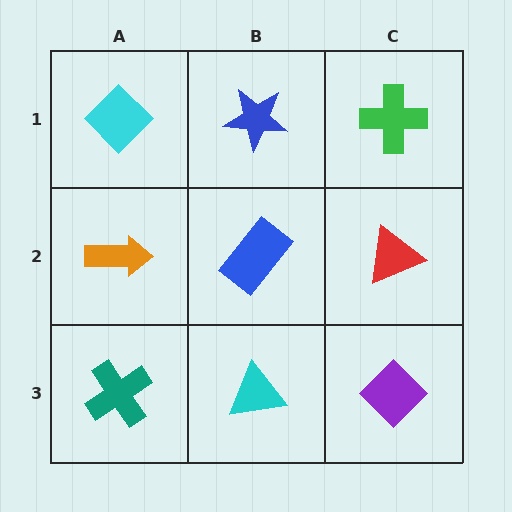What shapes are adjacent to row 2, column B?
A blue star (row 1, column B), a cyan triangle (row 3, column B), an orange arrow (row 2, column A), a red triangle (row 2, column C).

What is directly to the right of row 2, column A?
A blue rectangle.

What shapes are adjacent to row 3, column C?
A red triangle (row 2, column C), a cyan triangle (row 3, column B).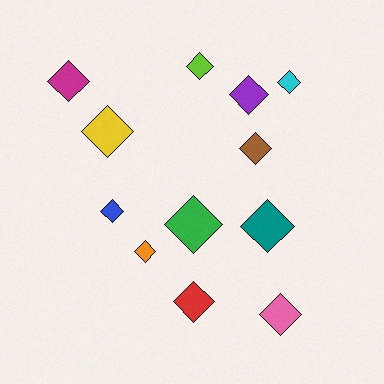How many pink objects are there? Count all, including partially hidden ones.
There is 1 pink object.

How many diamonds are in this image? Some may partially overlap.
There are 12 diamonds.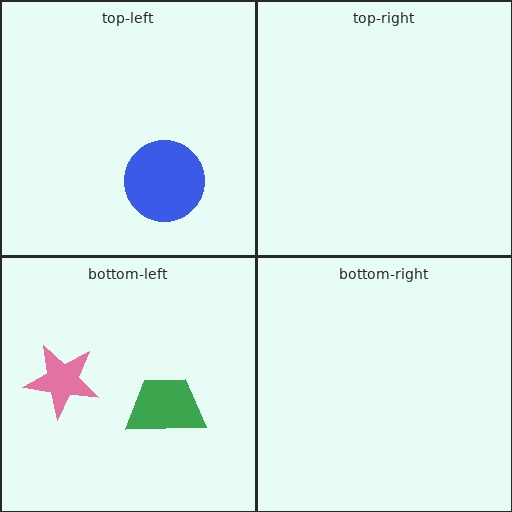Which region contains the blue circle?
The top-left region.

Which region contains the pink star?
The bottom-left region.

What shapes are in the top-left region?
The blue circle.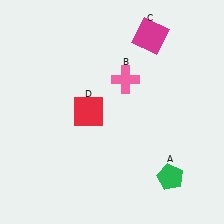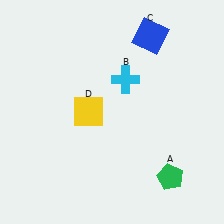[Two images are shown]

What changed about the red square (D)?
In Image 1, D is red. In Image 2, it changed to yellow.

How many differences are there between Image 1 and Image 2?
There are 3 differences between the two images.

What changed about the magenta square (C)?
In Image 1, C is magenta. In Image 2, it changed to blue.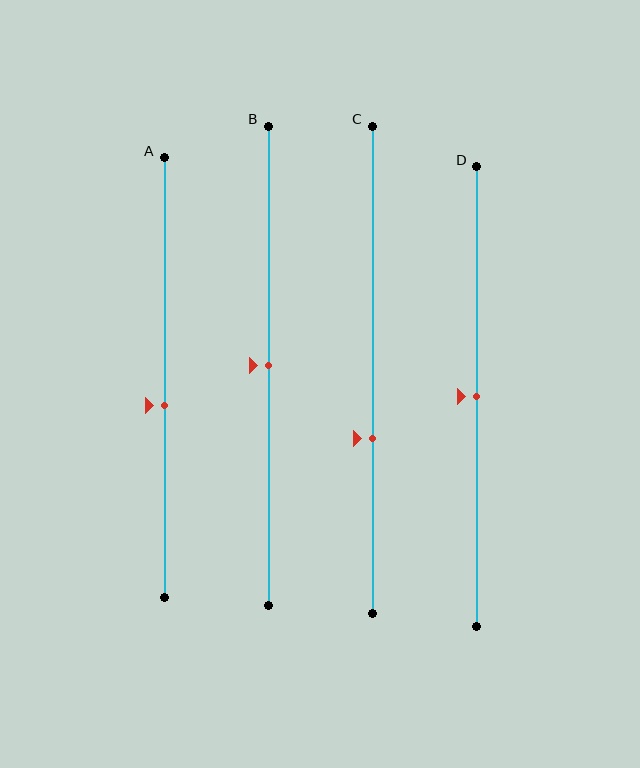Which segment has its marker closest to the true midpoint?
Segment B has its marker closest to the true midpoint.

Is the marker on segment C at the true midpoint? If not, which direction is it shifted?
No, the marker on segment C is shifted downward by about 14% of the segment length.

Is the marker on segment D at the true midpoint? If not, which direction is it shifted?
Yes, the marker on segment D is at the true midpoint.